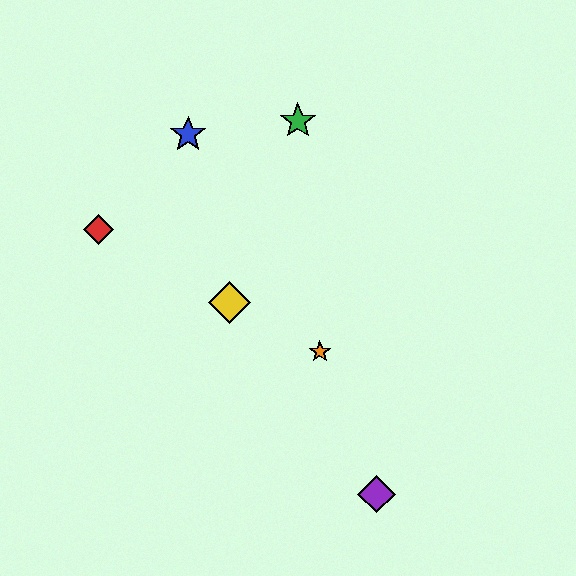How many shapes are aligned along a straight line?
3 shapes (the red diamond, the yellow diamond, the orange star) are aligned along a straight line.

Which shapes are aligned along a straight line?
The red diamond, the yellow diamond, the orange star are aligned along a straight line.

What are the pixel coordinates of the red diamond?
The red diamond is at (98, 230).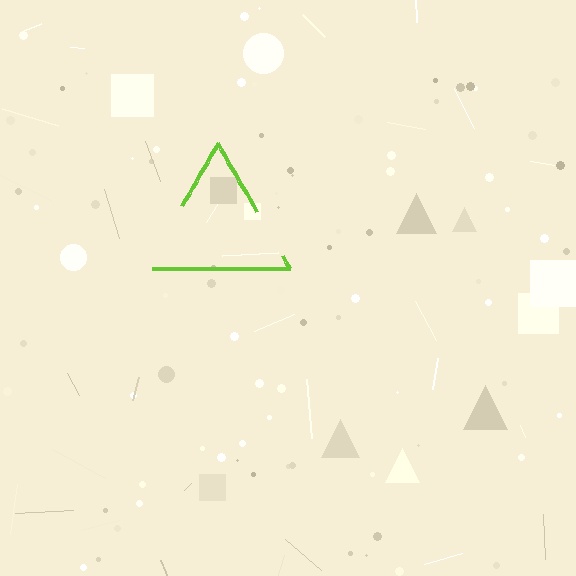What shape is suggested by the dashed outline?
The dashed outline suggests a triangle.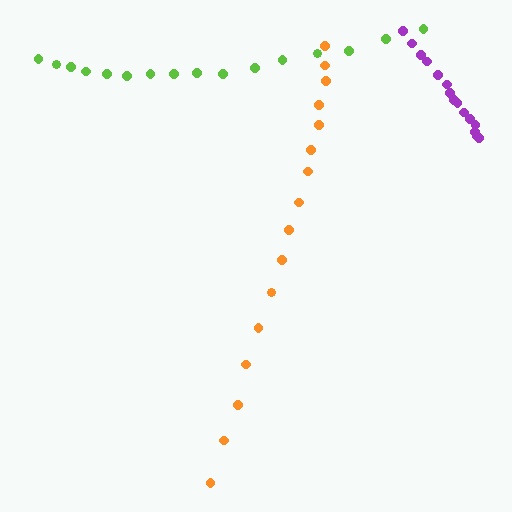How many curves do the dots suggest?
There are 3 distinct paths.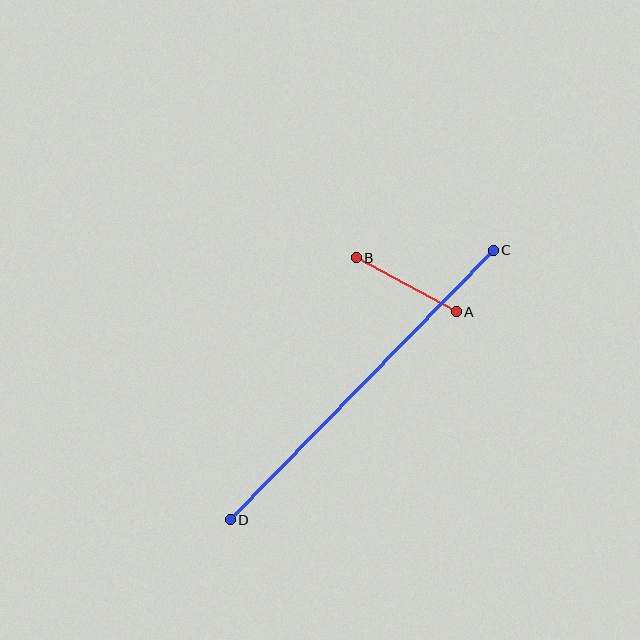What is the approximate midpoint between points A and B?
The midpoint is at approximately (406, 285) pixels.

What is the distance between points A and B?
The distance is approximately 114 pixels.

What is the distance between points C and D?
The distance is approximately 376 pixels.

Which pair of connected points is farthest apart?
Points C and D are farthest apart.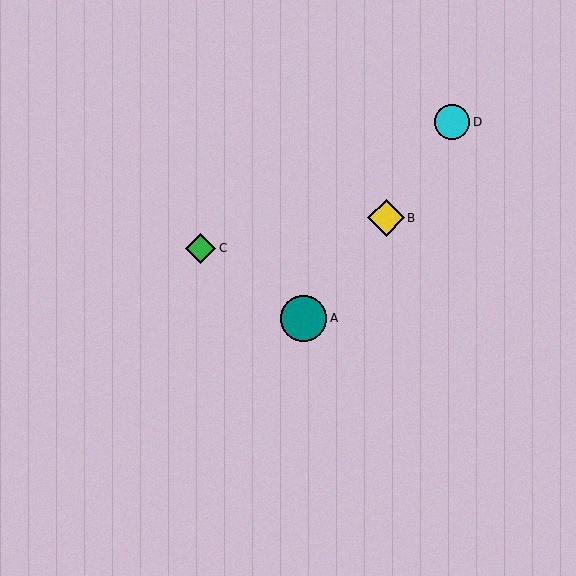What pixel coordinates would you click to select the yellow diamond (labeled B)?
Click at (386, 218) to select the yellow diamond B.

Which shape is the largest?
The teal circle (labeled A) is the largest.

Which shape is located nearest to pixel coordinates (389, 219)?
The yellow diamond (labeled B) at (386, 218) is nearest to that location.